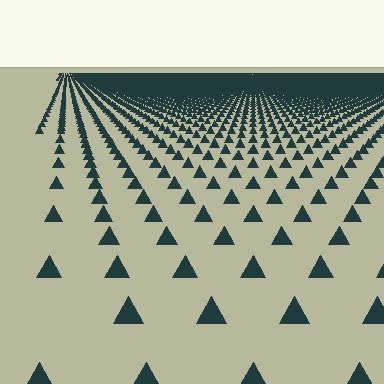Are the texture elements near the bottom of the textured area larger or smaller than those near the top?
Larger. Near the bottom, elements are closer to the viewer and appear at a bigger on-screen size.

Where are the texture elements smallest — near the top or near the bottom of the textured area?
Near the top.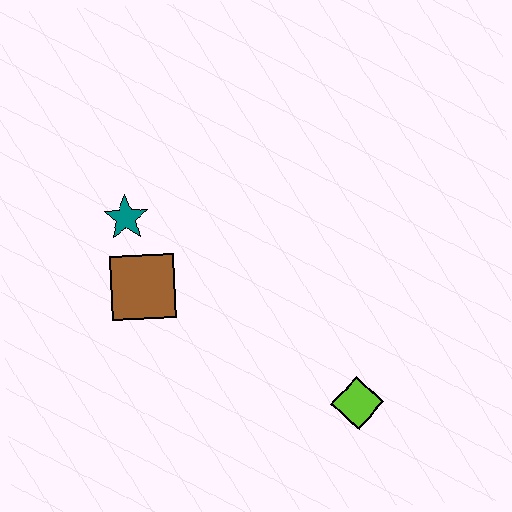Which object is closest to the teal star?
The brown square is closest to the teal star.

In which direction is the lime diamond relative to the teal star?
The lime diamond is to the right of the teal star.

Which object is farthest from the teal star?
The lime diamond is farthest from the teal star.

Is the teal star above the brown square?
Yes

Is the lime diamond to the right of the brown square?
Yes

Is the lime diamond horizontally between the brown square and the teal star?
No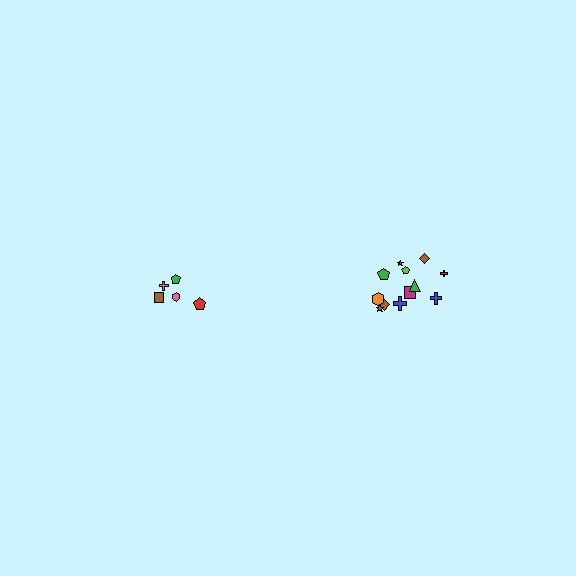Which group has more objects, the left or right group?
The right group.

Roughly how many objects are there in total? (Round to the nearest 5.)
Roughly 15 objects in total.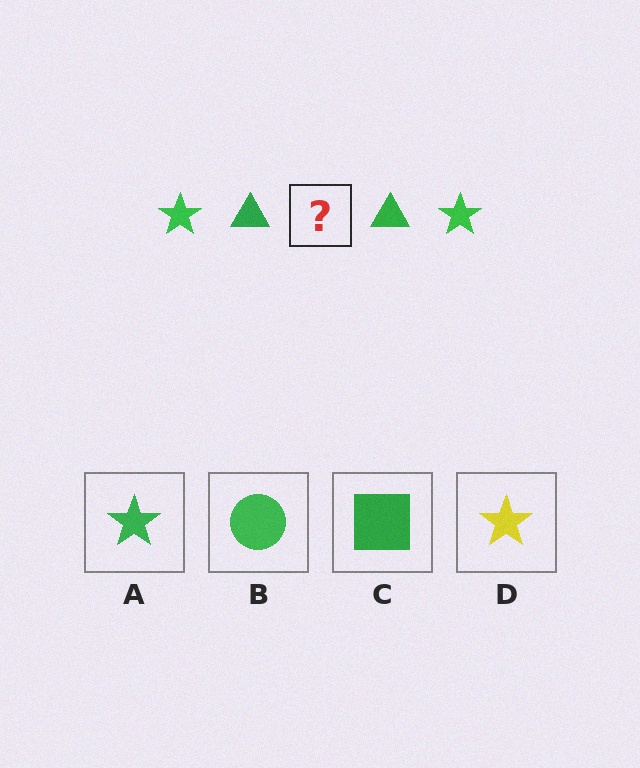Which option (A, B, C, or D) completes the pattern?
A.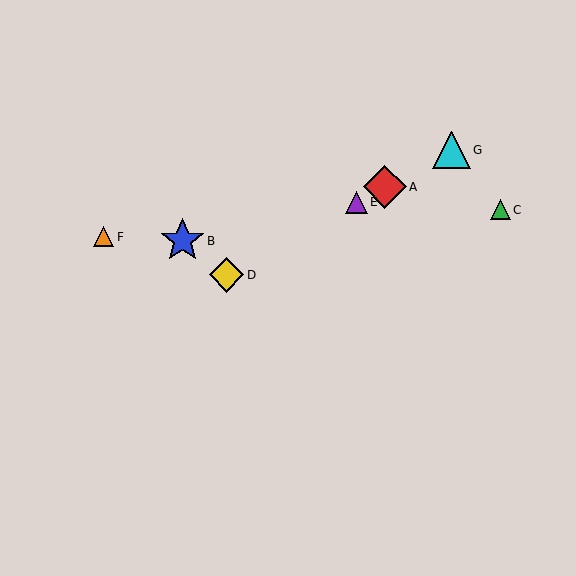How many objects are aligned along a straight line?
4 objects (A, D, E, G) are aligned along a straight line.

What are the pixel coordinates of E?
Object E is at (357, 202).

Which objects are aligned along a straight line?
Objects A, D, E, G are aligned along a straight line.